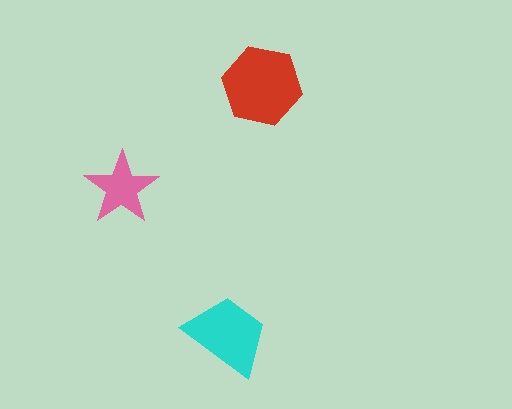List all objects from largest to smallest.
The red hexagon, the cyan trapezoid, the pink star.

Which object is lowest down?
The cyan trapezoid is bottommost.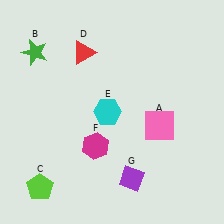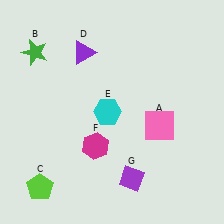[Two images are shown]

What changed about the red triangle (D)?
In Image 1, D is red. In Image 2, it changed to purple.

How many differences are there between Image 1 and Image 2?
There is 1 difference between the two images.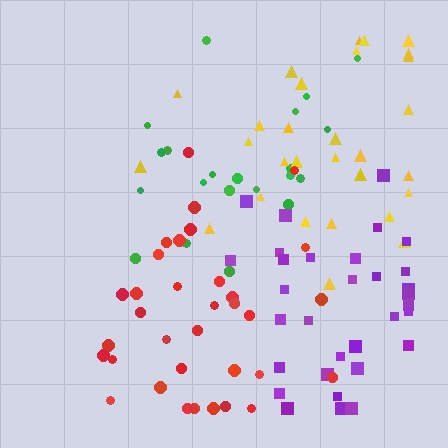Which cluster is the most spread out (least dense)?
Green.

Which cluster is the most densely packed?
Red.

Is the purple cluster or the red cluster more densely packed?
Red.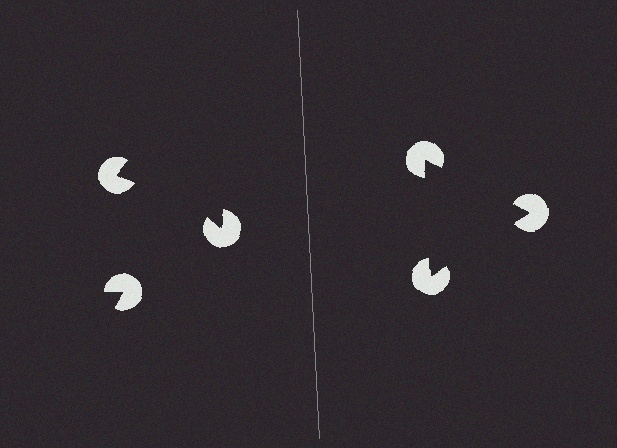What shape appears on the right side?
An illusory triangle.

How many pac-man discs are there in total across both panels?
6 — 3 on each side.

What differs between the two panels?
The pac-man discs are positioned identically on both sides; only the wedge orientations differ. On the right they align to a triangle; on the left they are misaligned.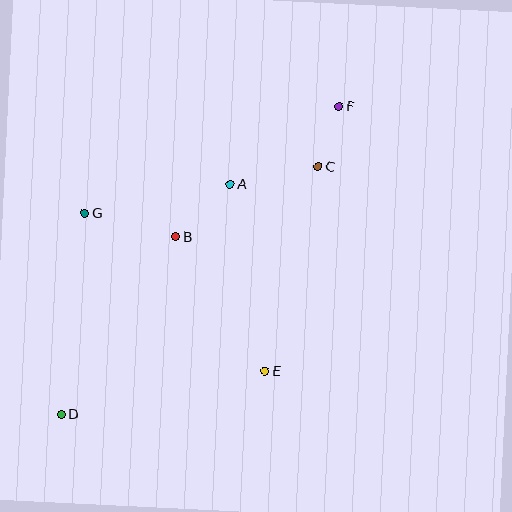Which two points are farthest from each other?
Points D and F are farthest from each other.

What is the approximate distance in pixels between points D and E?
The distance between D and E is approximately 208 pixels.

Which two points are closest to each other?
Points C and F are closest to each other.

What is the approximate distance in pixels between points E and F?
The distance between E and F is approximately 275 pixels.